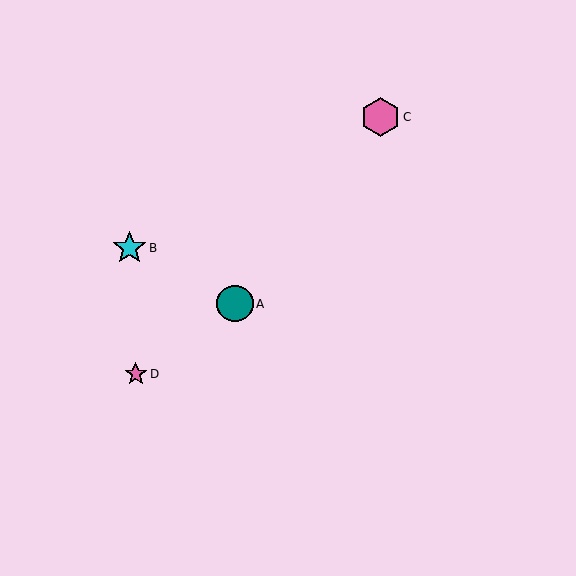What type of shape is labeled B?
Shape B is a cyan star.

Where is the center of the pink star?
The center of the pink star is at (136, 374).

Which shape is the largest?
The pink hexagon (labeled C) is the largest.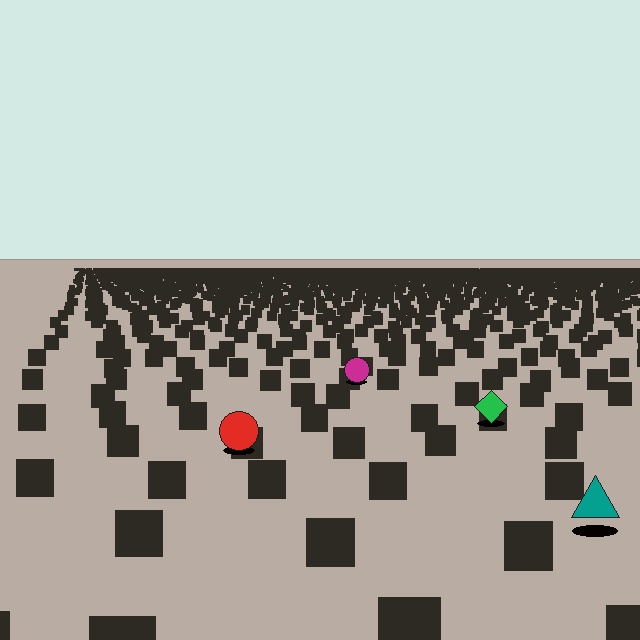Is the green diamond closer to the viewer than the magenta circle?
Yes. The green diamond is closer — you can tell from the texture gradient: the ground texture is coarser near it.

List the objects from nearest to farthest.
From nearest to farthest: the teal triangle, the red circle, the green diamond, the magenta circle.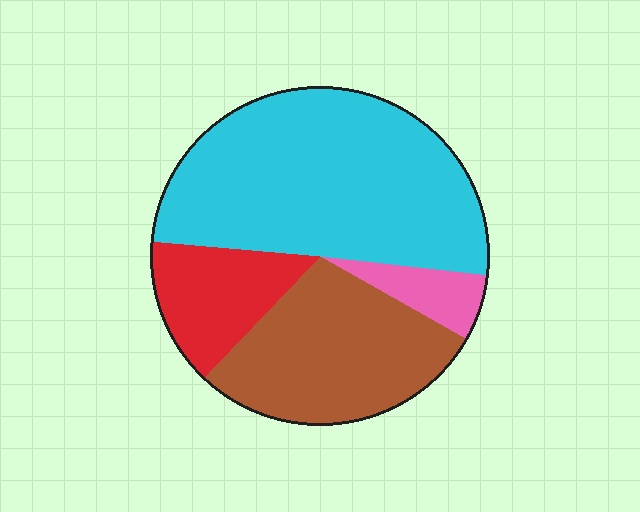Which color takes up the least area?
Pink, at roughly 5%.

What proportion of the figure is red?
Red covers roughly 15% of the figure.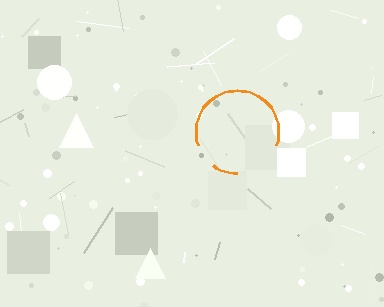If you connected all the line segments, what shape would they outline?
They would outline a circle.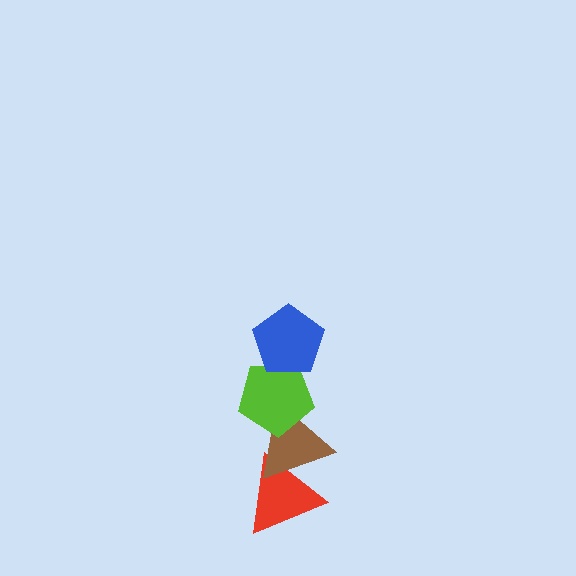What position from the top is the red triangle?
The red triangle is 4th from the top.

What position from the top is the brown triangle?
The brown triangle is 3rd from the top.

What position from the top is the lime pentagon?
The lime pentagon is 2nd from the top.